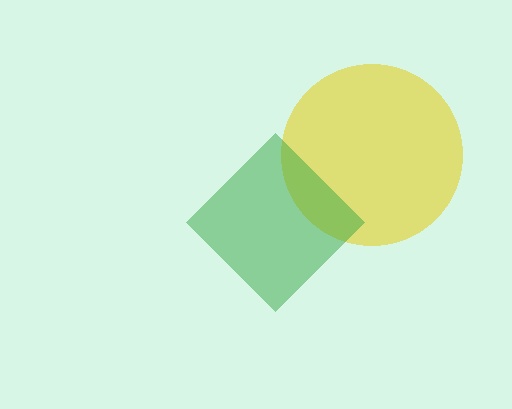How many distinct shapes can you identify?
There are 2 distinct shapes: a yellow circle, a green diamond.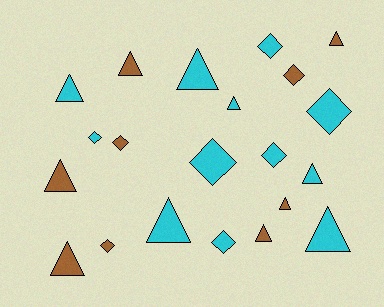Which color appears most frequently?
Cyan, with 12 objects.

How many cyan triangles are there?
There are 6 cyan triangles.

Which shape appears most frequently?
Triangle, with 12 objects.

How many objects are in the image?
There are 21 objects.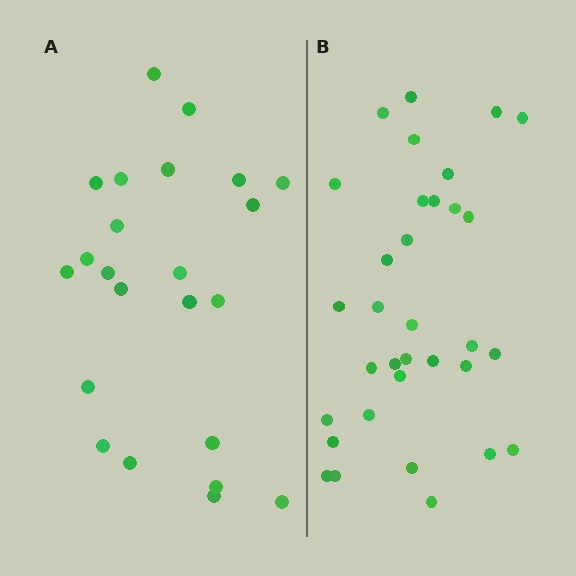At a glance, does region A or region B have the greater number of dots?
Region B (the right region) has more dots.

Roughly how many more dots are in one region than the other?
Region B has roughly 10 or so more dots than region A.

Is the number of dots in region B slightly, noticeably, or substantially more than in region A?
Region B has noticeably more, but not dramatically so. The ratio is roughly 1.4 to 1.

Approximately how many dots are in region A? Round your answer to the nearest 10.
About 20 dots. (The exact count is 23, which rounds to 20.)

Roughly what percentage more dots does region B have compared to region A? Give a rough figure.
About 45% more.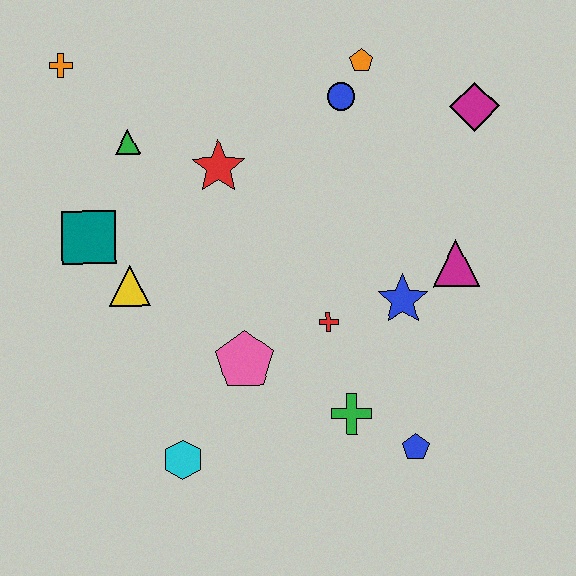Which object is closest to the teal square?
The yellow triangle is closest to the teal square.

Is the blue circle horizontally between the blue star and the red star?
Yes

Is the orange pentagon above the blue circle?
Yes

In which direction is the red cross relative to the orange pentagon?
The red cross is below the orange pentagon.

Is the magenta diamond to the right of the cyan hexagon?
Yes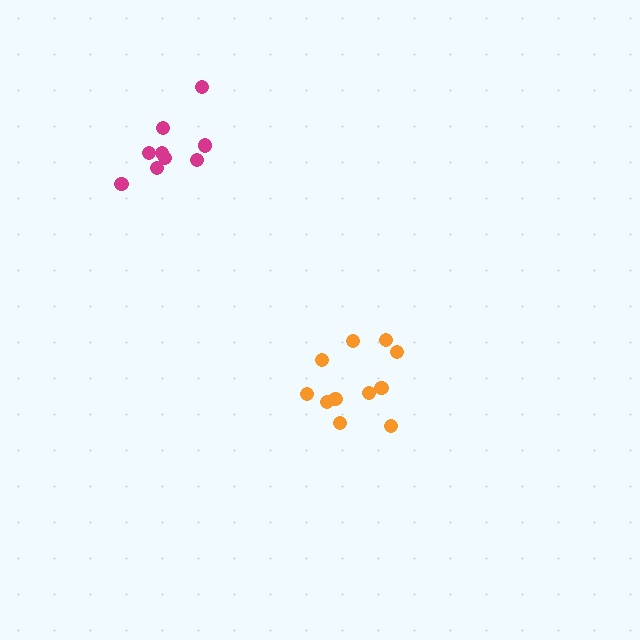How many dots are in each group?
Group 1: 11 dots, Group 2: 9 dots (20 total).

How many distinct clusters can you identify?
There are 2 distinct clusters.